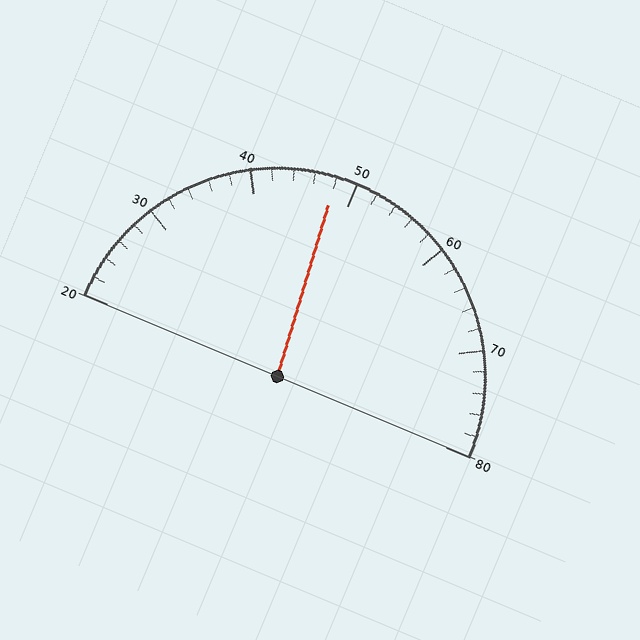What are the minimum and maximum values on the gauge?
The gauge ranges from 20 to 80.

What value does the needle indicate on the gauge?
The needle indicates approximately 48.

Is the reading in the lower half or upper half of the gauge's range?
The reading is in the lower half of the range (20 to 80).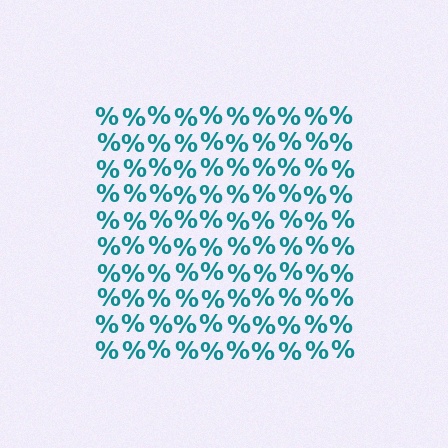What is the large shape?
The large shape is a square.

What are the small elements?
The small elements are percent signs.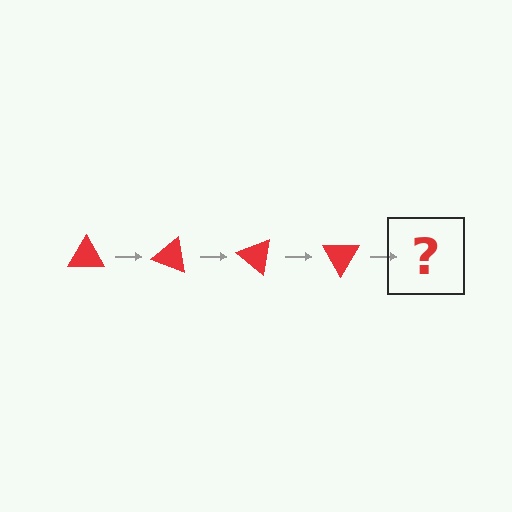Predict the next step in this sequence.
The next step is a red triangle rotated 80 degrees.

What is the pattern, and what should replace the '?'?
The pattern is that the triangle rotates 20 degrees each step. The '?' should be a red triangle rotated 80 degrees.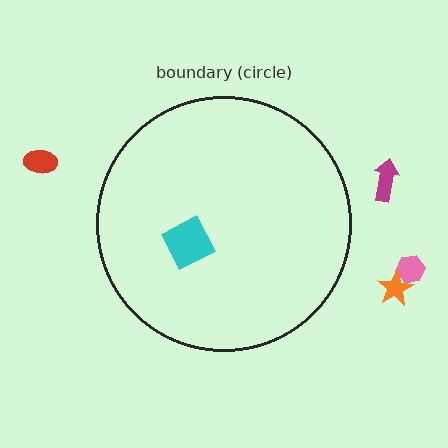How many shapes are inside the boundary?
1 inside, 4 outside.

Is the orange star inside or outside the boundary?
Outside.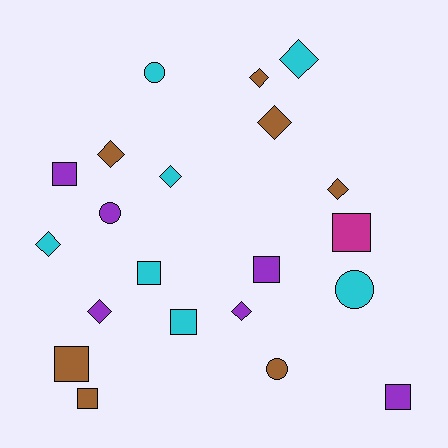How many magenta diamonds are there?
There are no magenta diamonds.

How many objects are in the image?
There are 21 objects.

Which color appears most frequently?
Cyan, with 7 objects.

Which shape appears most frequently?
Diamond, with 9 objects.